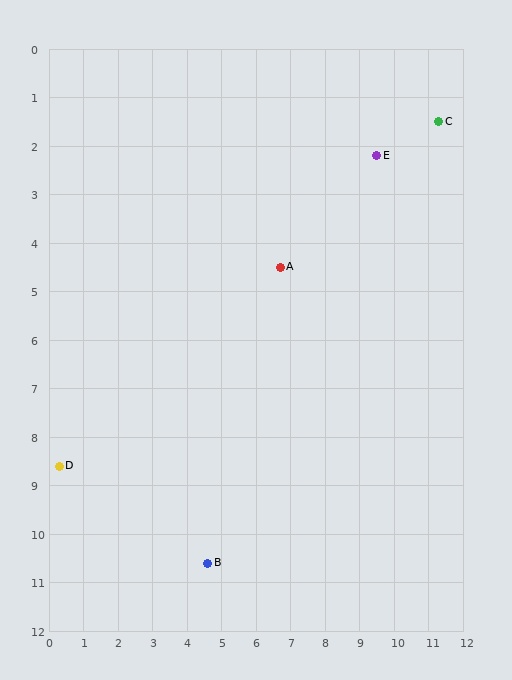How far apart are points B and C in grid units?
Points B and C are about 11.3 grid units apart.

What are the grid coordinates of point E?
Point E is at approximately (9.5, 2.2).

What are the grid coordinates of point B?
Point B is at approximately (4.6, 10.6).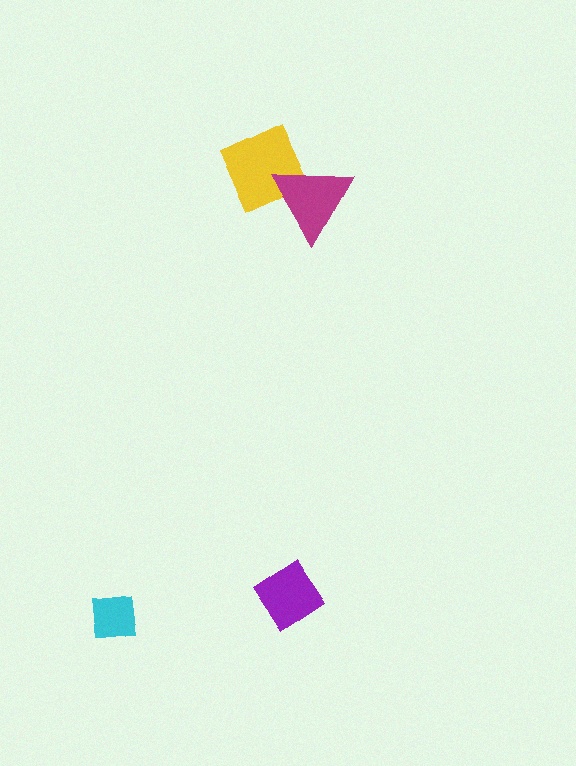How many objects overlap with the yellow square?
1 object overlaps with the yellow square.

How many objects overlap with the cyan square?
0 objects overlap with the cyan square.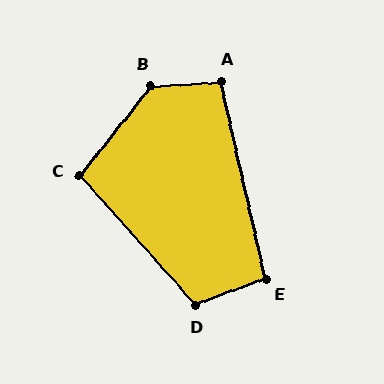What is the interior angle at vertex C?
Approximately 100 degrees (obtuse).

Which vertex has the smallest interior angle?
E, at approximately 98 degrees.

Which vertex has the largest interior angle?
B, at approximately 132 degrees.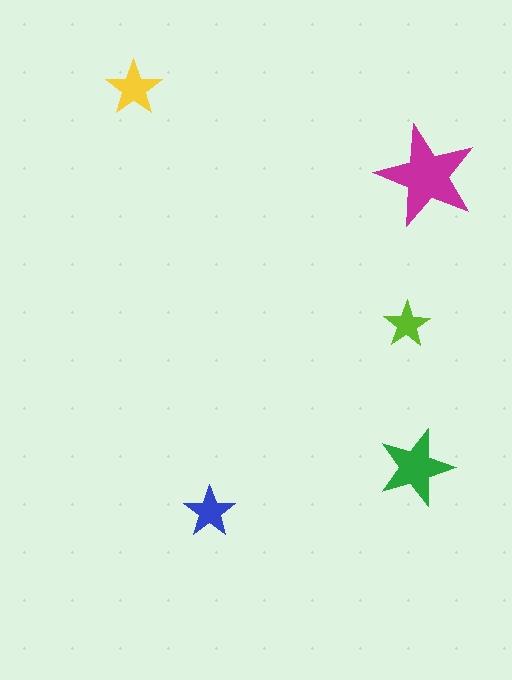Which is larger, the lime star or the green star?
The green one.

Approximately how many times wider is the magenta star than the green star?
About 1.5 times wider.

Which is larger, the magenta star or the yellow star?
The magenta one.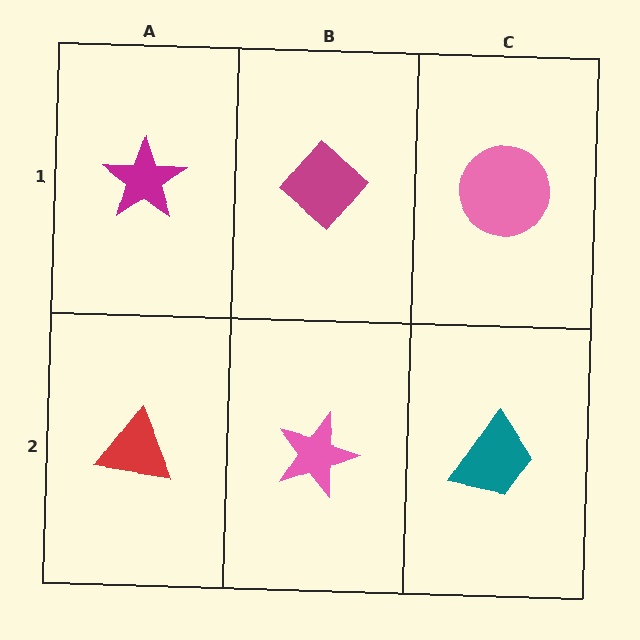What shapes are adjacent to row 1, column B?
A pink star (row 2, column B), a magenta star (row 1, column A), a pink circle (row 1, column C).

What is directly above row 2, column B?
A magenta diamond.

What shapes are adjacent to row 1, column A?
A red triangle (row 2, column A), a magenta diamond (row 1, column B).